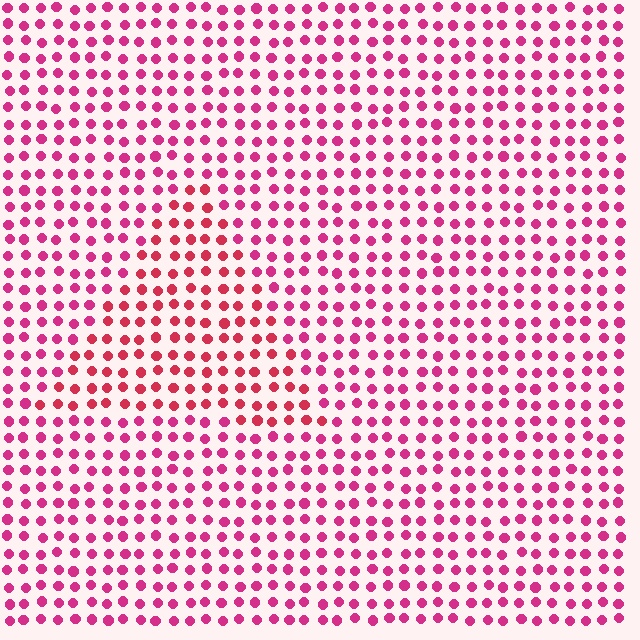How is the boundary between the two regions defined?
The boundary is defined purely by a slight shift in hue (about 21 degrees). Spacing, size, and orientation are identical on both sides.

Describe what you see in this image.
The image is filled with small magenta elements in a uniform arrangement. A triangle-shaped region is visible where the elements are tinted to a slightly different hue, forming a subtle color boundary.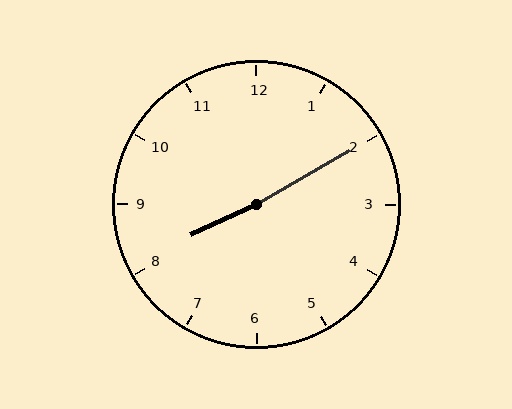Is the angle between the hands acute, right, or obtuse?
It is obtuse.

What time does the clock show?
8:10.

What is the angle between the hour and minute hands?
Approximately 175 degrees.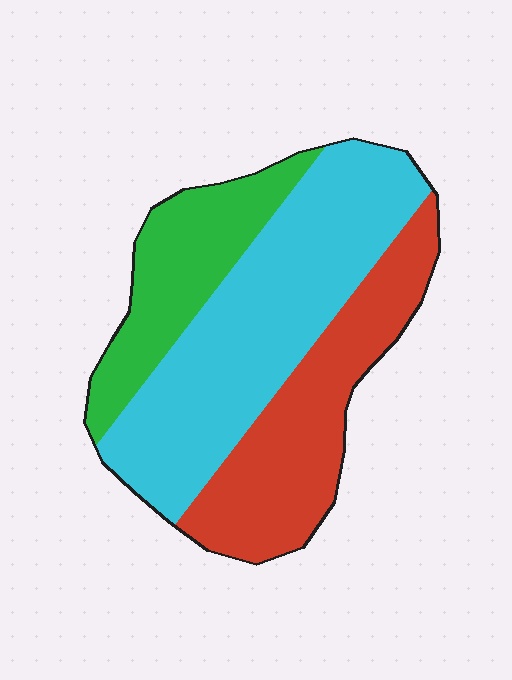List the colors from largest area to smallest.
From largest to smallest: cyan, red, green.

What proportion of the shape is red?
Red covers about 30% of the shape.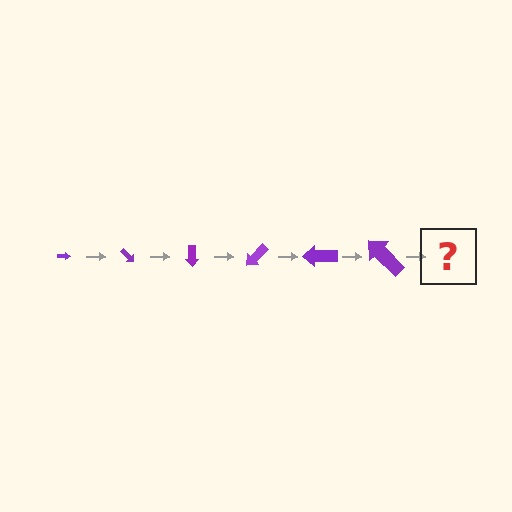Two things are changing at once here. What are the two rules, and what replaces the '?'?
The two rules are that the arrow grows larger each step and it rotates 45 degrees each step. The '?' should be an arrow, larger than the previous one and rotated 270 degrees from the start.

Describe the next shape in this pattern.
It should be an arrow, larger than the previous one and rotated 270 degrees from the start.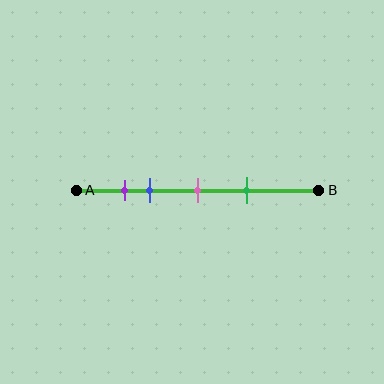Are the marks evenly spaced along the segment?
No, the marks are not evenly spaced.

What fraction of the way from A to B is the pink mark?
The pink mark is approximately 50% (0.5) of the way from A to B.